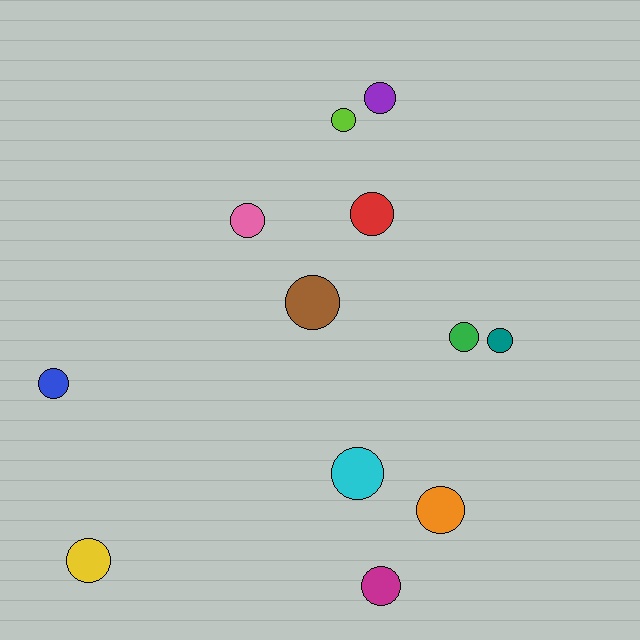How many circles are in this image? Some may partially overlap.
There are 12 circles.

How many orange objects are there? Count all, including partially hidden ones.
There is 1 orange object.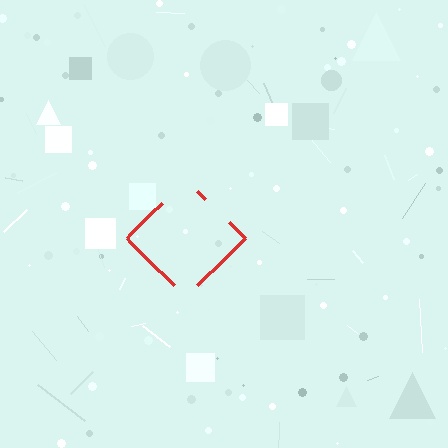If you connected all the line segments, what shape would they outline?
They would outline a diamond.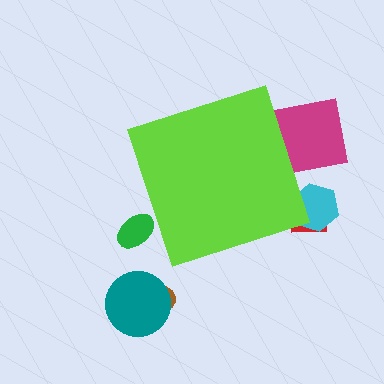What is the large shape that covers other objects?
A lime diamond.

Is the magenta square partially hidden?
Yes, the magenta square is partially hidden behind the lime diamond.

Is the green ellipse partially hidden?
Yes, the green ellipse is partially hidden behind the lime diamond.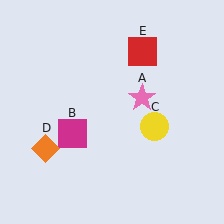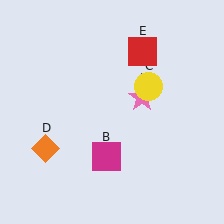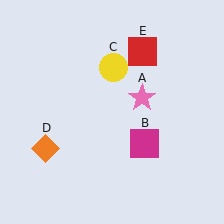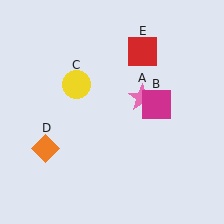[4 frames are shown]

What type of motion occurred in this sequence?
The magenta square (object B), yellow circle (object C) rotated counterclockwise around the center of the scene.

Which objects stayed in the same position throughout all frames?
Pink star (object A) and orange diamond (object D) and red square (object E) remained stationary.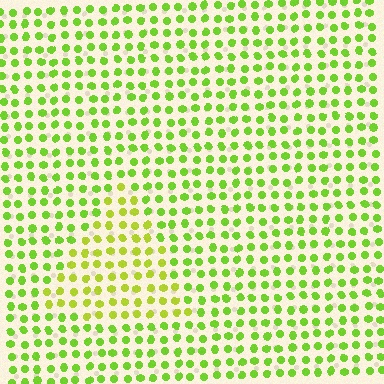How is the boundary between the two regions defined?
The boundary is defined purely by a slight shift in hue (about 23 degrees). Spacing, size, and orientation are identical on both sides.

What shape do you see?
I see a triangle.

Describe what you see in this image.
The image is filled with small lime elements in a uniform arrangement. A triangle-shaped region is visible where the elements are tinted to a slightly different hue, forming a subtle color boundary.